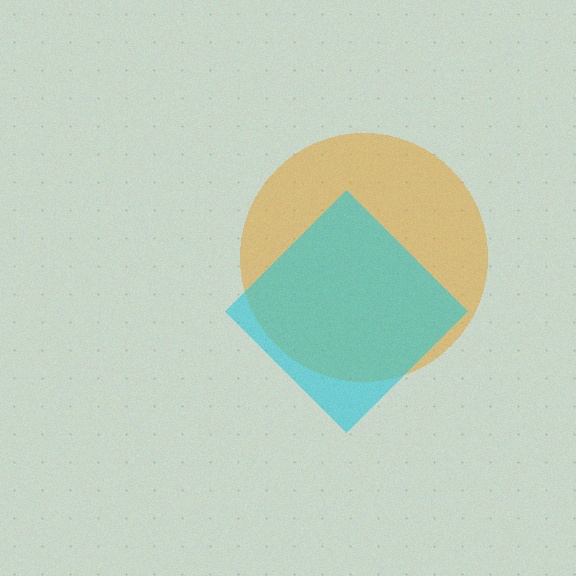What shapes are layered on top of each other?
The layered shapes are: an orange circle, a cyan diamond.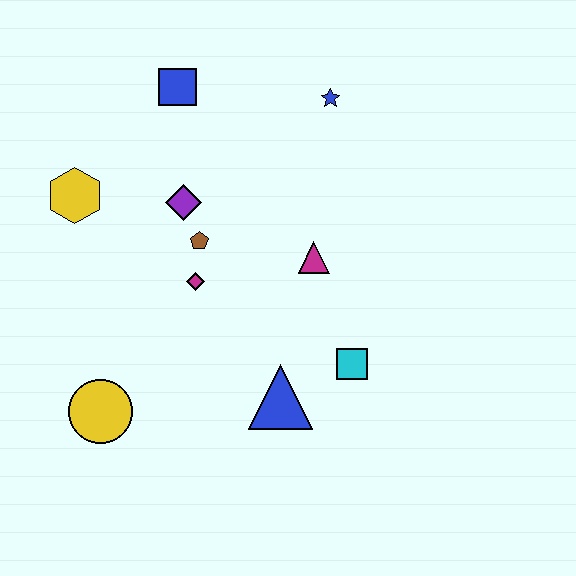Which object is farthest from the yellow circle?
The blue star is farthest from the yellow circle.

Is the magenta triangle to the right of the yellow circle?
Yes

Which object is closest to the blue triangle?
The cyan square is closest to the blue triangle.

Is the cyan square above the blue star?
No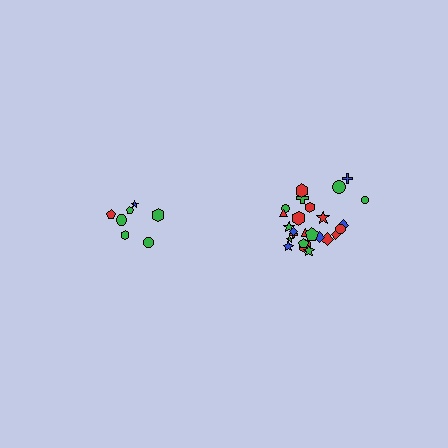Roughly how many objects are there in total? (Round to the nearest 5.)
Roughly 30 objects in total.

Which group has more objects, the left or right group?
The right group.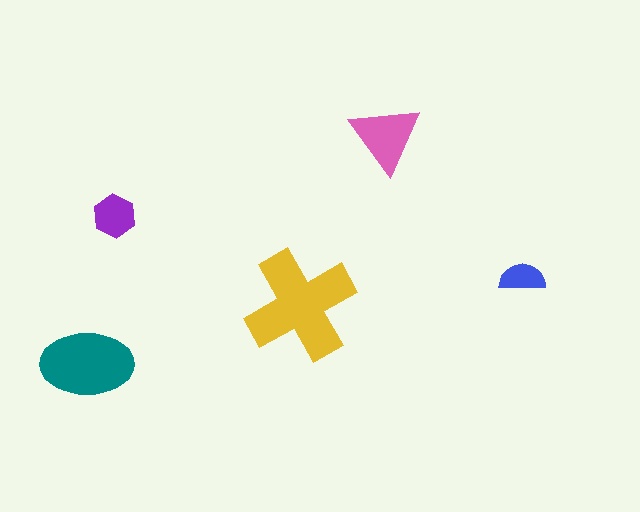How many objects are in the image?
There are 5 objects in the image.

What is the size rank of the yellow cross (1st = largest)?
1st.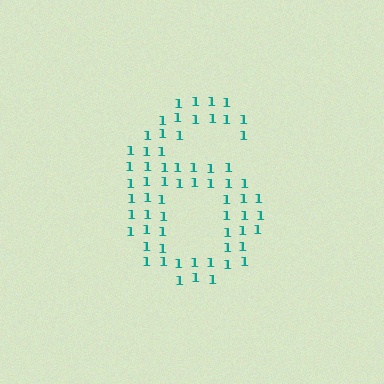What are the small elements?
The small elements are digit 1's.